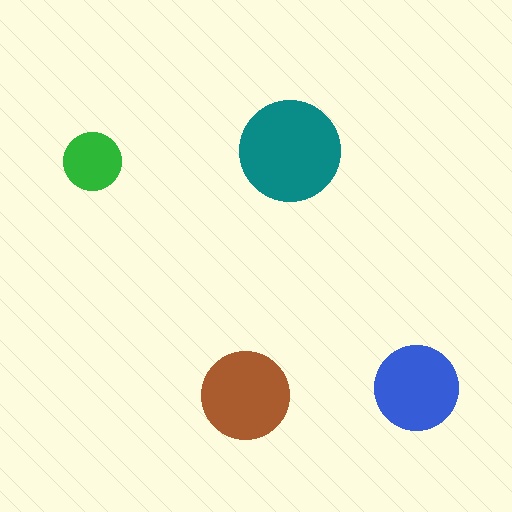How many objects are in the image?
There are 4 objects in the image.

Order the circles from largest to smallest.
the teal one, the brown one, the blue one, the green one.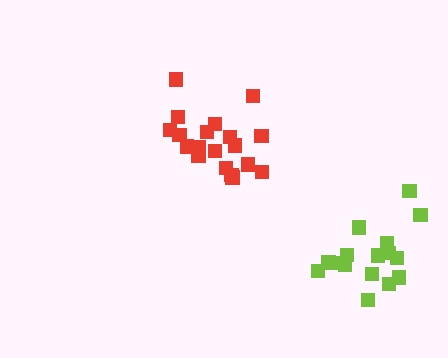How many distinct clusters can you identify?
There are 2 distinct clusters.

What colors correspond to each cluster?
The clusters are colored: red, lime.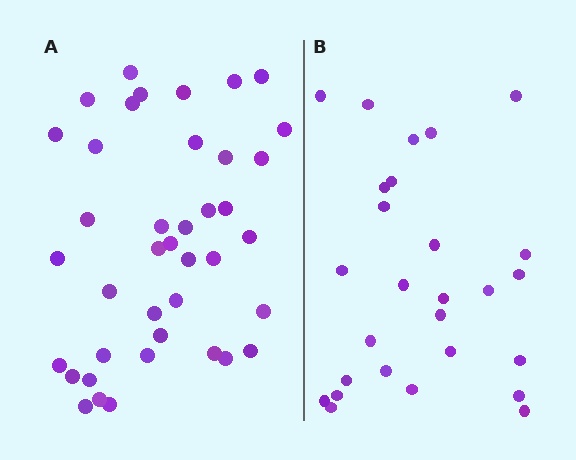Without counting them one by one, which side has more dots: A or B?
Region A (the left region) has more dots.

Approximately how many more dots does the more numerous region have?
Region A has approximately 15 more dots than region B.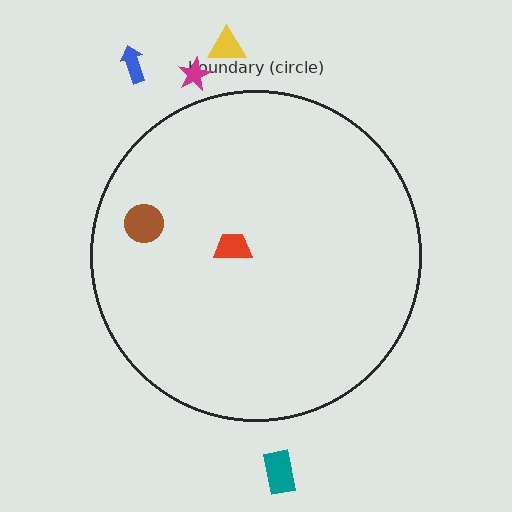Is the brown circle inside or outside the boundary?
Inside.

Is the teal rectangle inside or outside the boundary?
Outside.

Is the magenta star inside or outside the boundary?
Outside.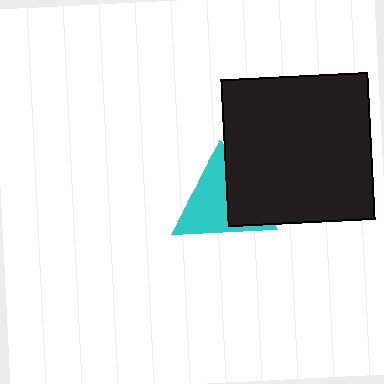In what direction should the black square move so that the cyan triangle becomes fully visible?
The black square should move right. That is the shortest direction to clear the overlap and leave the cyan triangle fully visible.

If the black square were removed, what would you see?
You would see the complete cyan triangle.